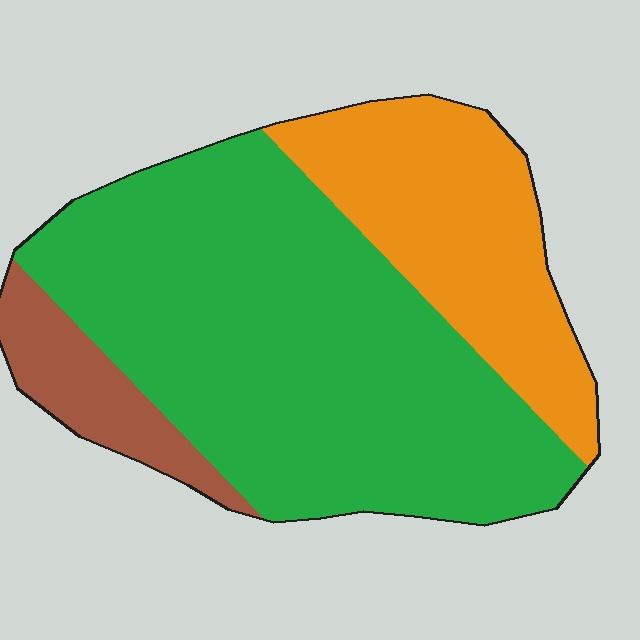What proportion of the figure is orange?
Orange takes up between a quarter and a half of the figure.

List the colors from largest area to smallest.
From largest to smallest: green, orange, brown.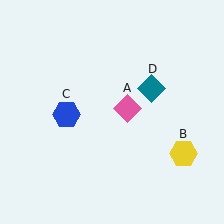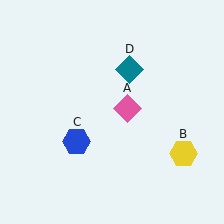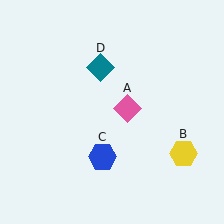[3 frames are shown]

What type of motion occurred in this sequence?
The blue hexagon (object C), teal diamond (object D) rotated counterclockwise around the center of the scene.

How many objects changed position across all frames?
2 objects changed position: blue hexagon (object C), teal diamond (object D).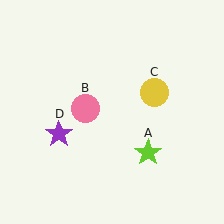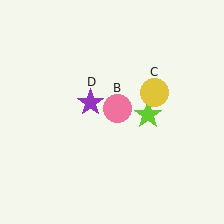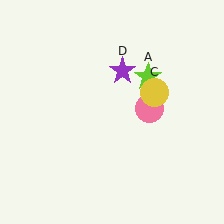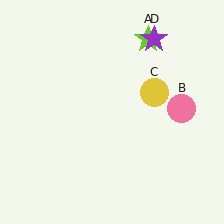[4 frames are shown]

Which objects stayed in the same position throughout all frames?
Yellow circle (object C) remained stationary.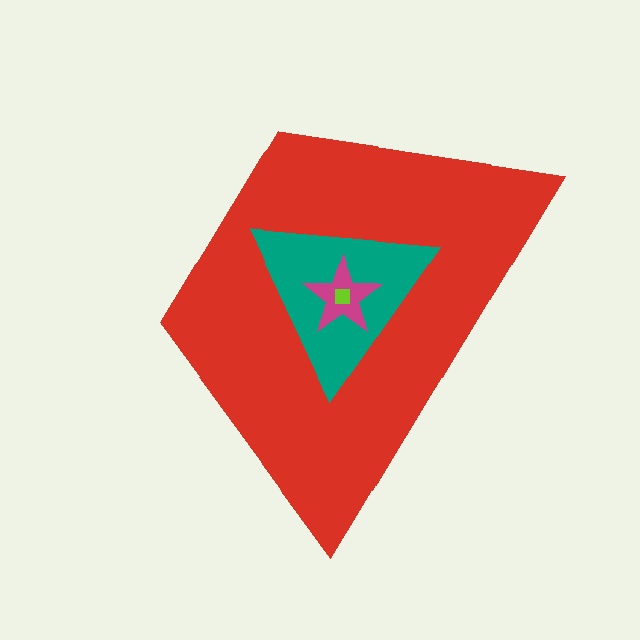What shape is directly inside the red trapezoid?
The teal triangle.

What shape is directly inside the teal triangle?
The magenta star.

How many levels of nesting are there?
4.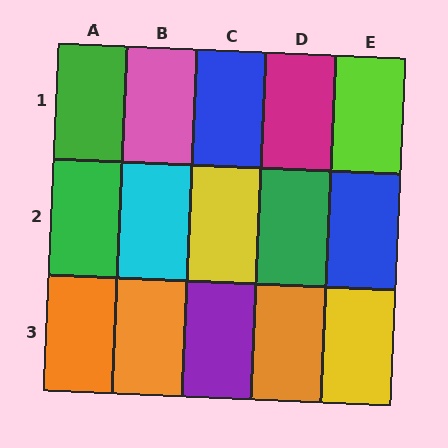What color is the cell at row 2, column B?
Cyan.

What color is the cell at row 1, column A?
Green.